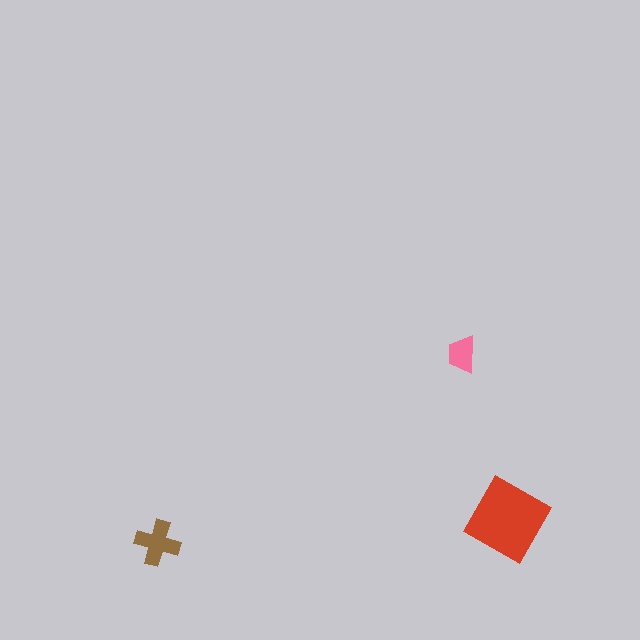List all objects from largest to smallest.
The red diamond, the brown cross, the pink trapezoid.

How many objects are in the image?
There are 3 objects in the image.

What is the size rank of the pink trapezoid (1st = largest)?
3rd.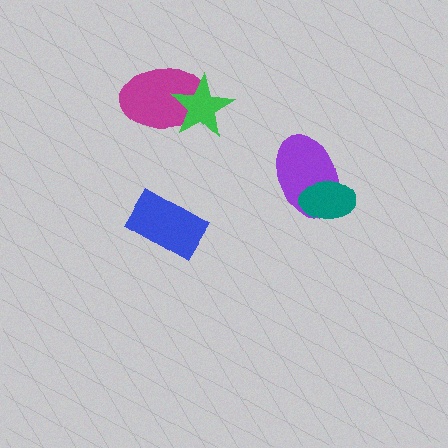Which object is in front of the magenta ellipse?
The green star is in front of the magenta ellipse.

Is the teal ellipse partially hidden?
No, no other shape covers it.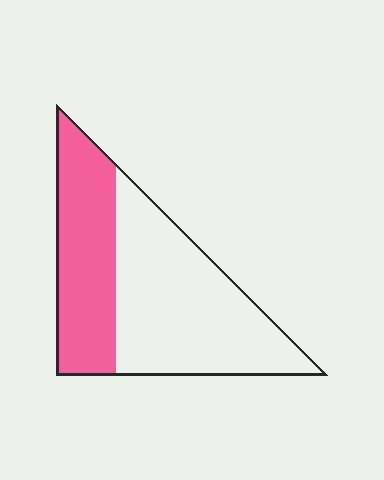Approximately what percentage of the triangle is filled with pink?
Approximately 40%.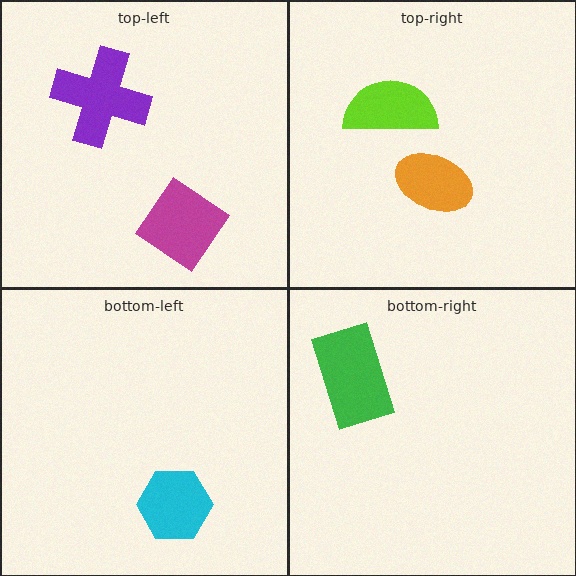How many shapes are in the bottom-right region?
1.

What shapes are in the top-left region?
The magenta diamond, the purple cross.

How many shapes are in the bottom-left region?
1.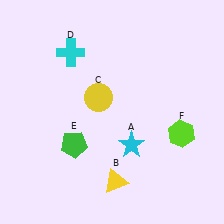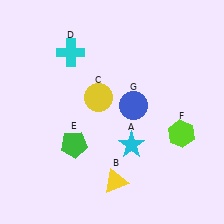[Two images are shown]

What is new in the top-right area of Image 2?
A blue circle (G) was added in the top-right area of Image 2.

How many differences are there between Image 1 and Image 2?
There is 1 difference between the two images.